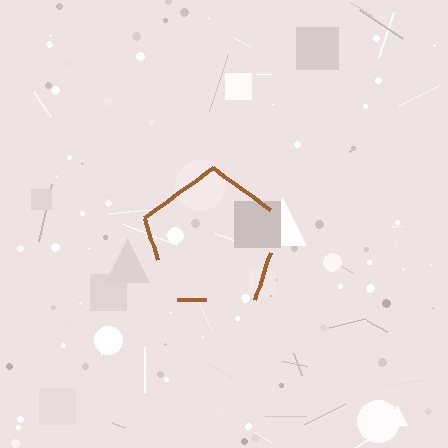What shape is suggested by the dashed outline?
The dashed outline suggests a pentagon.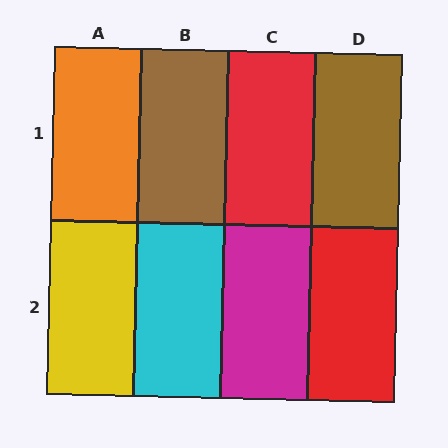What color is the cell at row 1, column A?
Orange.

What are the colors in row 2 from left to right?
Yellow, cyan, magenta, red.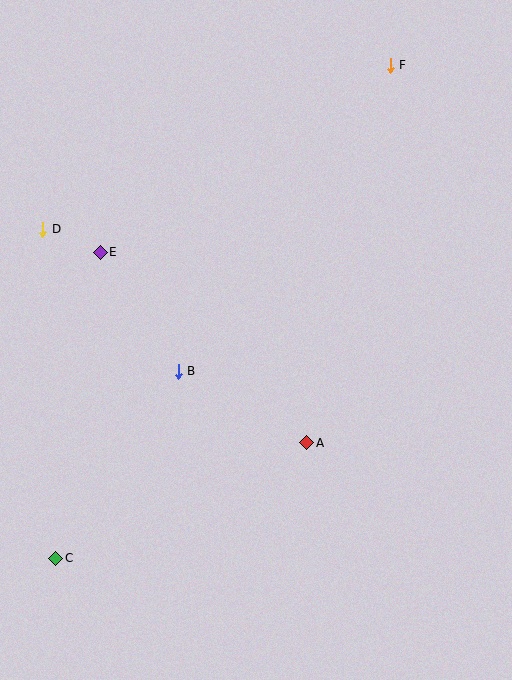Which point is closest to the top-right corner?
Point F is closest to the top-right corner.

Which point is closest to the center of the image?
Point B at (178, 371) is closest to the center.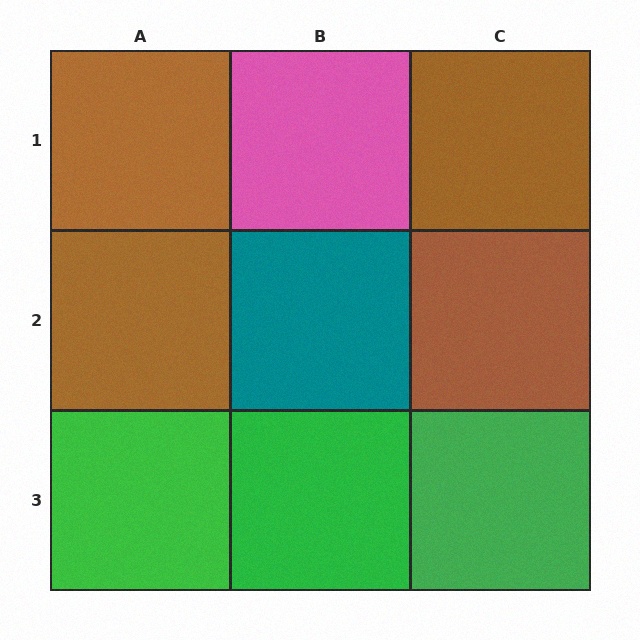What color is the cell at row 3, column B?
Green.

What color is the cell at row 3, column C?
Green.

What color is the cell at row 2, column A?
Brown.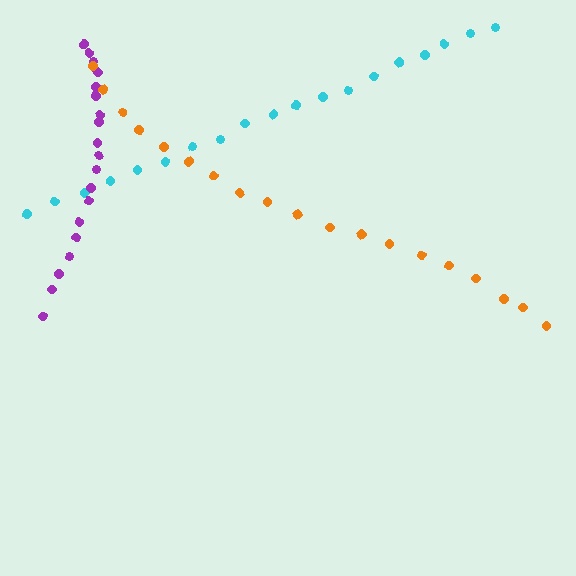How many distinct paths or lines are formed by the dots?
There are 3 distinct paths.